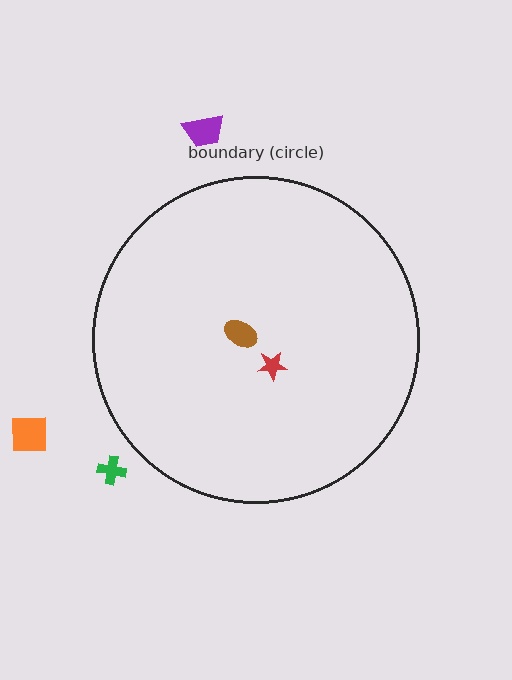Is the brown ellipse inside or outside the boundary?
Inside.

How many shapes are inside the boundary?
2 inside, 3 outside.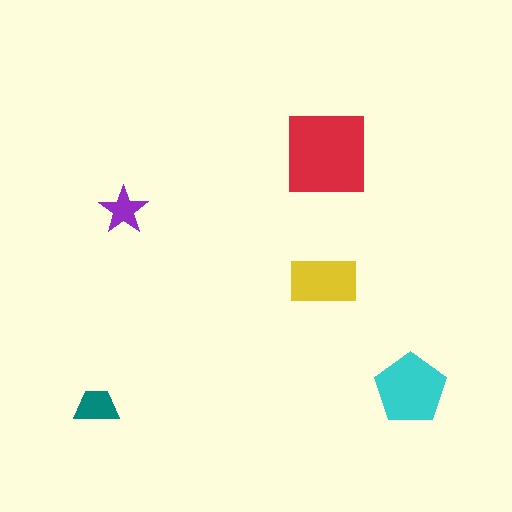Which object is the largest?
The red square.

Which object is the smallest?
The purple star.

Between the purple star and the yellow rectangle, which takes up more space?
The yellow rectangle.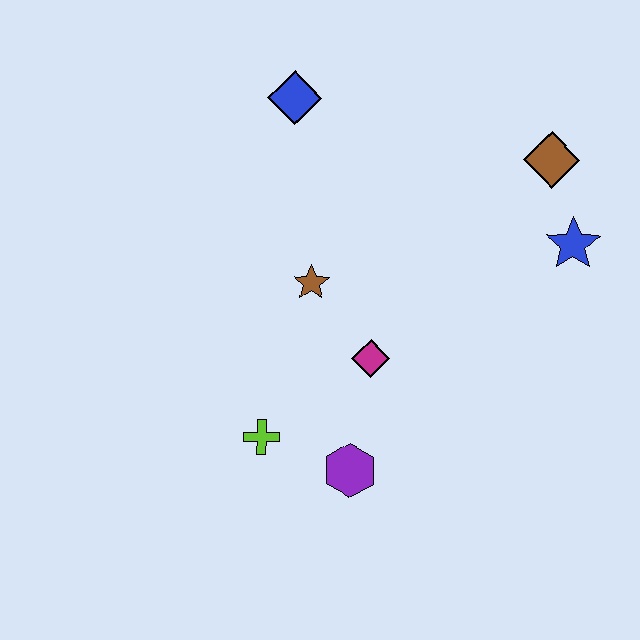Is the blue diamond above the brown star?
Yes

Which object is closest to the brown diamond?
The blue star is closest to the brown diamond.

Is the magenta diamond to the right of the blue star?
No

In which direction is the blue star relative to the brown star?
The blue star is to the right of the brown star.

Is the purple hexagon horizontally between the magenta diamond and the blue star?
No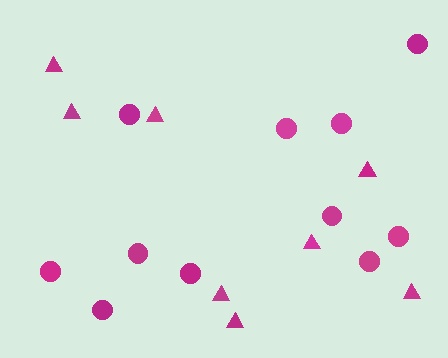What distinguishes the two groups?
There are 2 groups: one group of circles (11) and one group of triangles (8).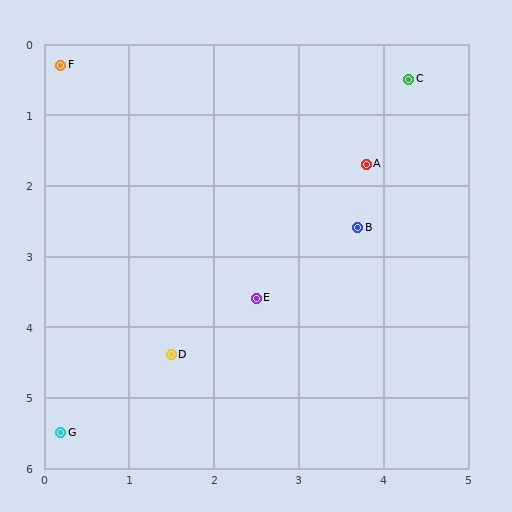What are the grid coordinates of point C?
Point C is at approximately (4.3, 0.5).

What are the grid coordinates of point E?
Point E is at approximately (2.5, 3.6).